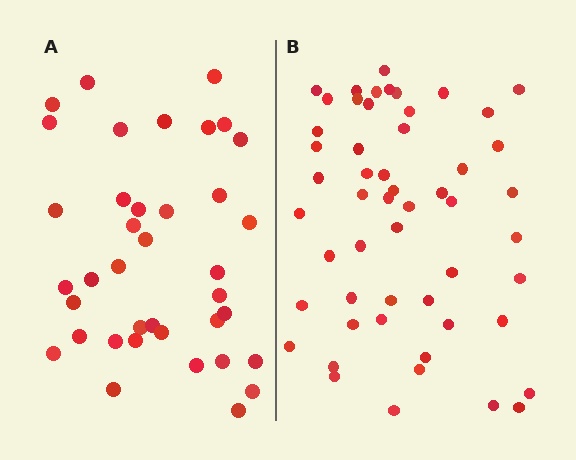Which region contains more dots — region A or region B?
Region B (the right region) has more dots.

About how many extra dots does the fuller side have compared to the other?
Region B has approximately 15 more dots than region A.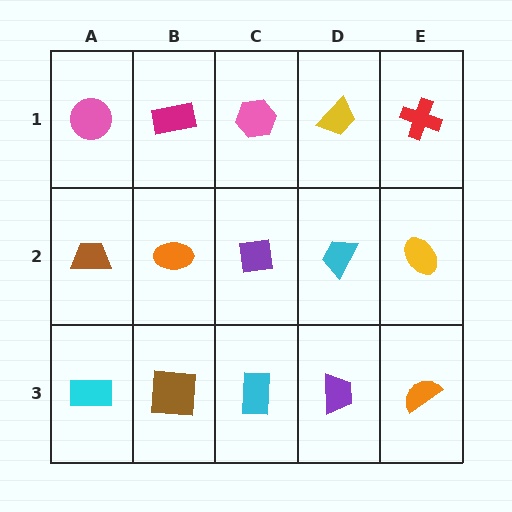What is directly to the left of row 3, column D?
A cyan rectangle.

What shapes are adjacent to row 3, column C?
A purple square (row 2, column C), a brown square (row 3, column B), a purple trapezoid (row 3, column D).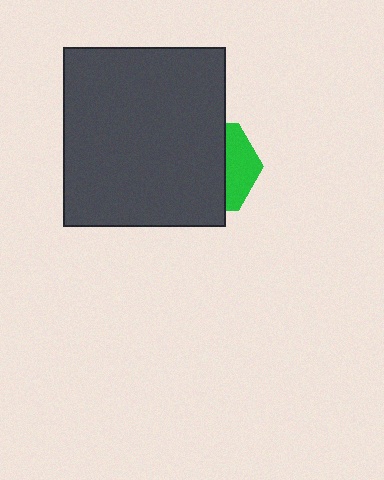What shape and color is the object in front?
The object in front is a dark gray rectangle.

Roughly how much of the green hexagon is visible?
A small part of it is visible (roughly 34%).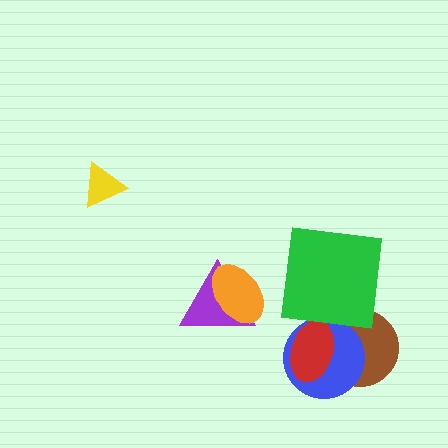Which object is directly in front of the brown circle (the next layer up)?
The blue circle is directly in front of the brown circle.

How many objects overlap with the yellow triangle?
0 objects overlap with the yellow triangle.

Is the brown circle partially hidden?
Yes, it is partially covered by another shape.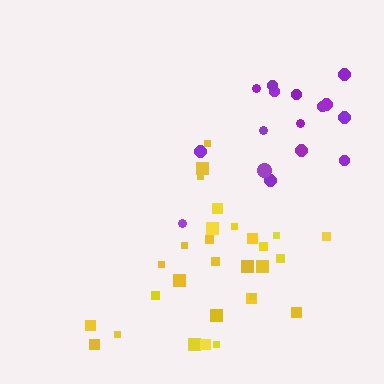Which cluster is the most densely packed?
Yellow.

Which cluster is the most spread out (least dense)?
Purple.